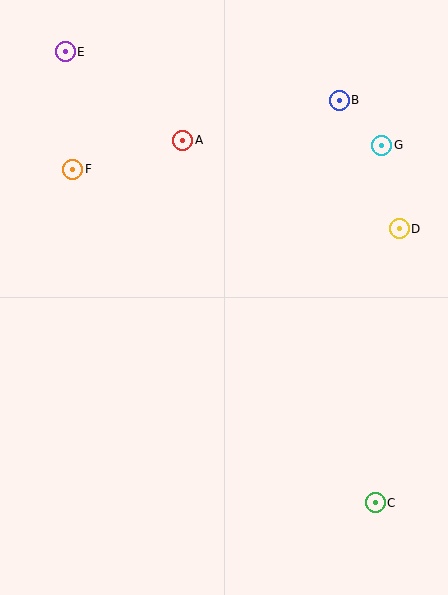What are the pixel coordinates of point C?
Point C is at (375, 503).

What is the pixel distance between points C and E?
The distance between C and E is 547 pixels.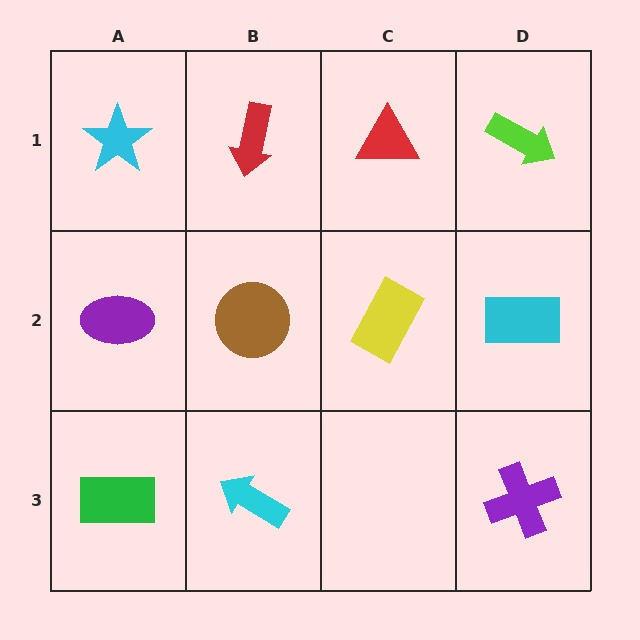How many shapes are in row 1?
4 shapes.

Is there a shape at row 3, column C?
No, that cell is empty.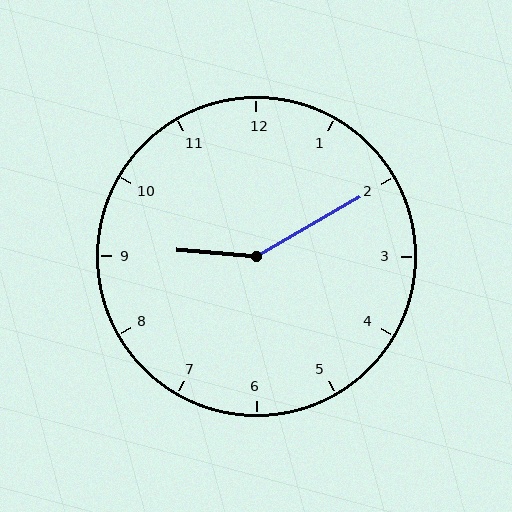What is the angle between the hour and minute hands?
Approximately 145 degrees.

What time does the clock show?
9:10.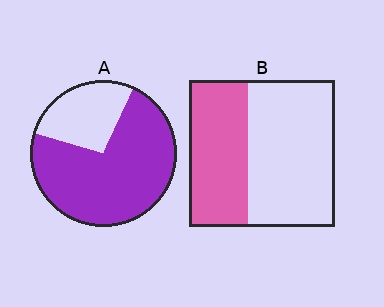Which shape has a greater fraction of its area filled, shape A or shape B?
Shape A.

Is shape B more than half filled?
No.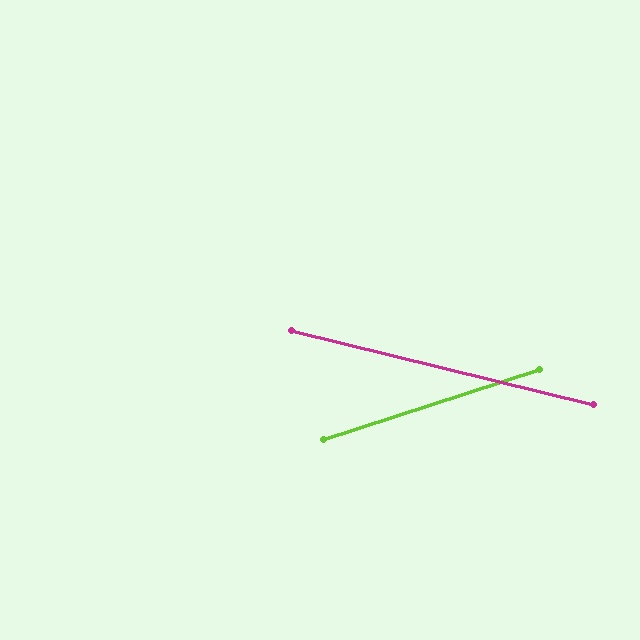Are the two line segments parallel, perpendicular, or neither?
Neither parallel nor perpendicular — they differ by about 32°.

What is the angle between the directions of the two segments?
Approximately 32 degrees.